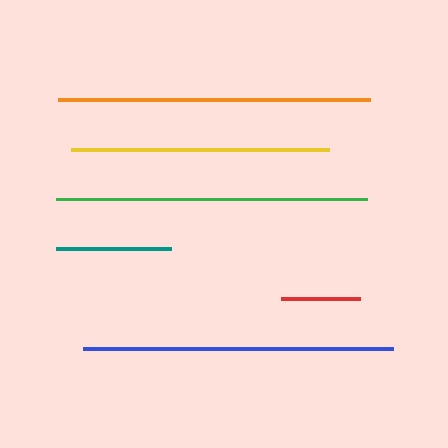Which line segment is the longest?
The orange line is the longest at approximately 312 pixels.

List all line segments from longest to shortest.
From longest to shortest: orange, green, blue, yellow, teal, red.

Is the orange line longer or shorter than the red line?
The orange line is longer than the red line.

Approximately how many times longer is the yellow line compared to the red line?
The yellow line is approximately 3.3 times the length of the red line.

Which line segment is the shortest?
The red line is the shortest at approximately 79 pixels.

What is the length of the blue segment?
The blue segment is approximately 311 pixels long.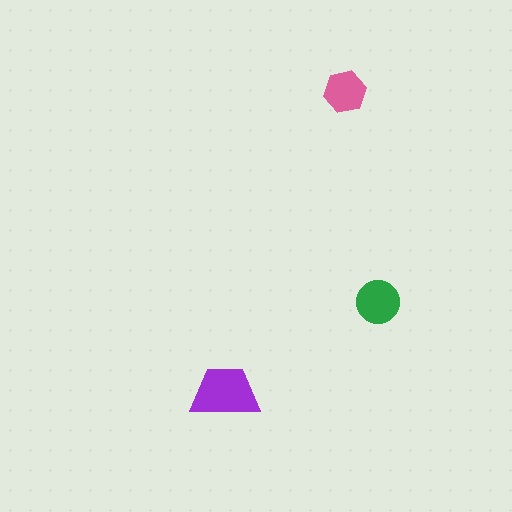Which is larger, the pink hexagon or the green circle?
The green circle.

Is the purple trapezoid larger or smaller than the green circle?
Larger.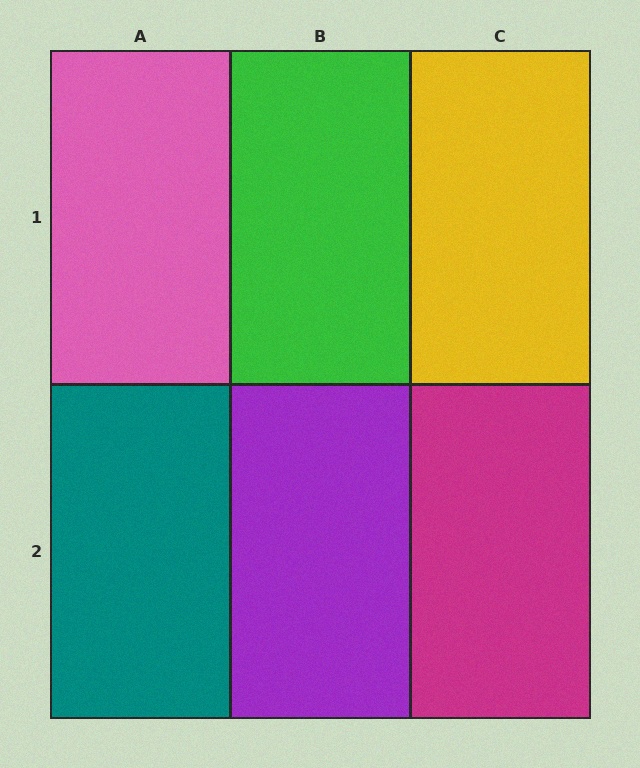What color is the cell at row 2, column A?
Teal.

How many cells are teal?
1 cell is teal.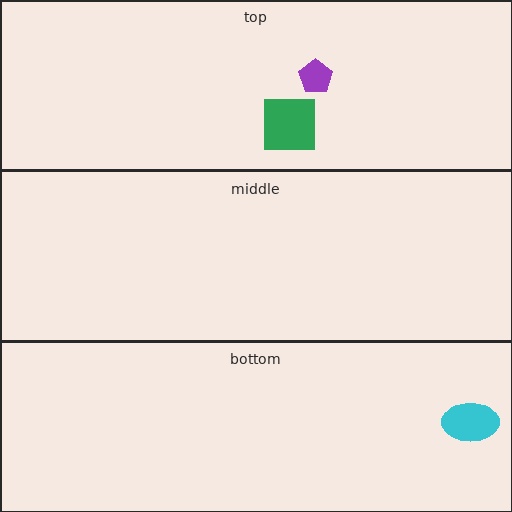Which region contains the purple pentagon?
The top region.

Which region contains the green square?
The top region.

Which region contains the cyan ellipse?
The bottom region.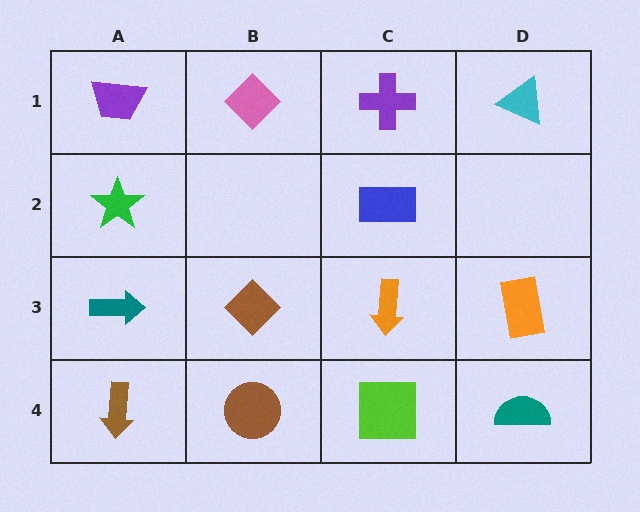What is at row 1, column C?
A purple cross.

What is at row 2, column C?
A blue rectangle.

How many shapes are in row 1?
4 shapes.